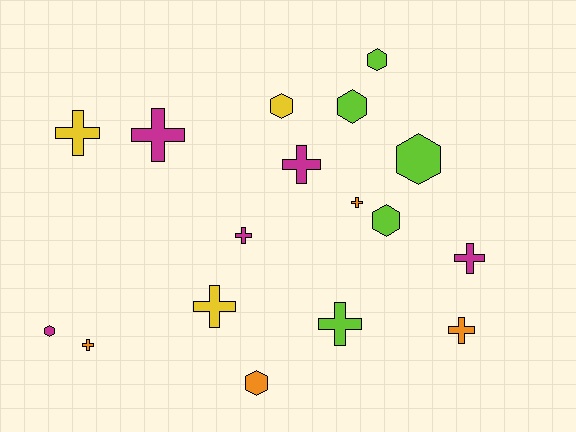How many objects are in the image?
There are 17 objects.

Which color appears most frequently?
Magenta, with 5 objects.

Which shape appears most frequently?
Cross, with 10 objects.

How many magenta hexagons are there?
There is 1 magenta hexagon.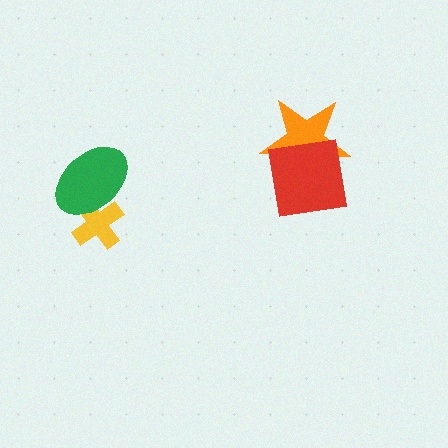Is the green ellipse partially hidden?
No, no other shape covers it.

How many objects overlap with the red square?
1 object overlaps with the red square.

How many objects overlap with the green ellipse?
1 object overlaps with the green ellipse.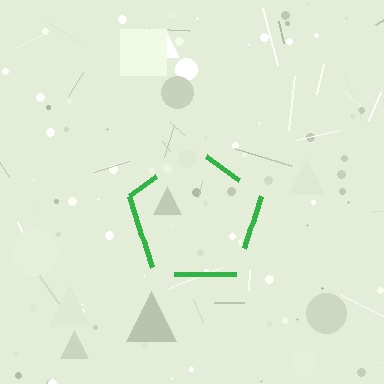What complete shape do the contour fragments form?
The contour fragments form a pentagon.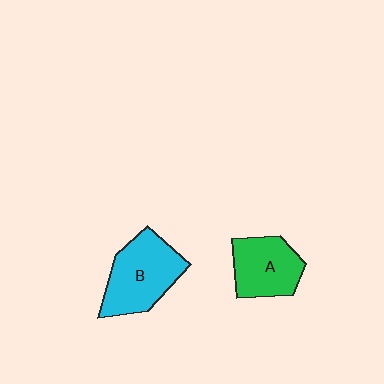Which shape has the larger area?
Shape B (cyan).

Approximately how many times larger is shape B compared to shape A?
Approximately 1.3 times.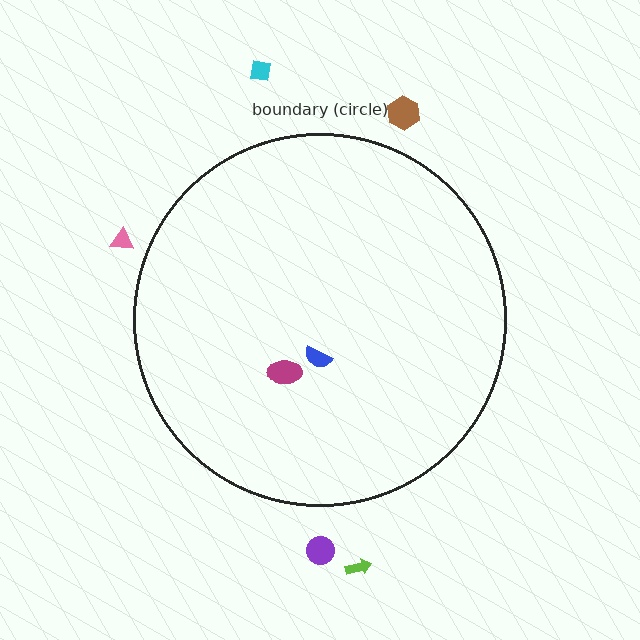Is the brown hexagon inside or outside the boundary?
Outside.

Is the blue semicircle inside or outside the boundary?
Inside.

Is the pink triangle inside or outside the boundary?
Outside.